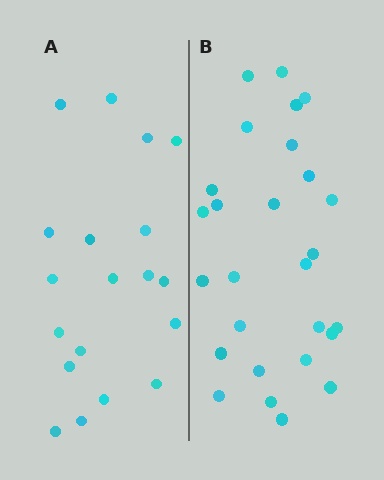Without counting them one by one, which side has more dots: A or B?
Region B (the right region) has more dots.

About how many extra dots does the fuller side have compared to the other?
Region B has roughly 8 or so more dots than region A.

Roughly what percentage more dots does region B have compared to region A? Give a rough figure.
About 40% more.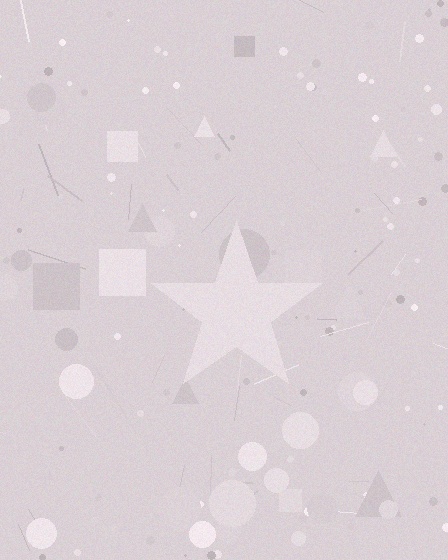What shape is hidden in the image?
A star is hidden in the image.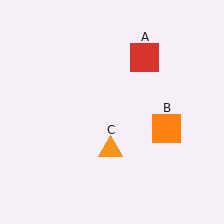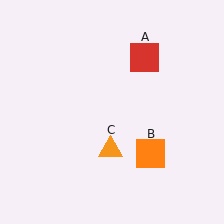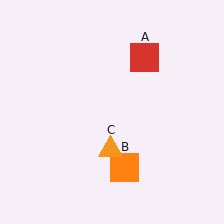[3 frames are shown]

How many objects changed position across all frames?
1 object changed position: orange square (object B).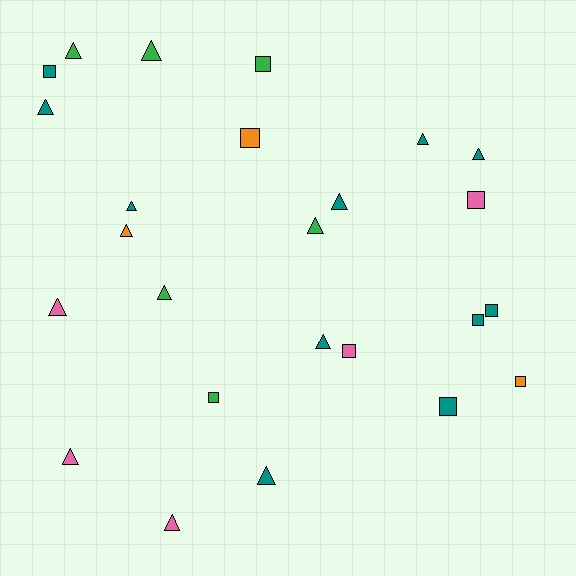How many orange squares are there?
There are 2 orange squares.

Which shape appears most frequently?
Triangle, with 15 objects.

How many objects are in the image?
There are 25 objects.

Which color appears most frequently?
Teal, with 11 objects.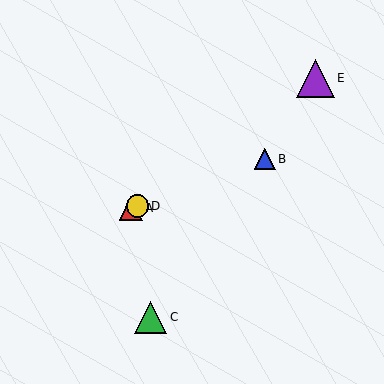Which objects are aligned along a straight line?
Objects A, B, D are aligned along a straight line.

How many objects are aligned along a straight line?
3 objects (A, B, D) are aligned along a straight line.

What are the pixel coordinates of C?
Object C is at (151, 317).